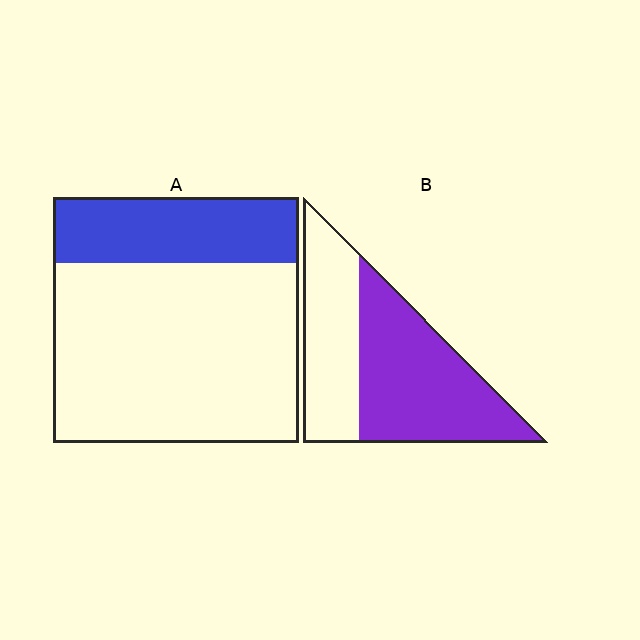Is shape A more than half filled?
No.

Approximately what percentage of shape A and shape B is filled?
A is approximately 25% and B is approximately 60%.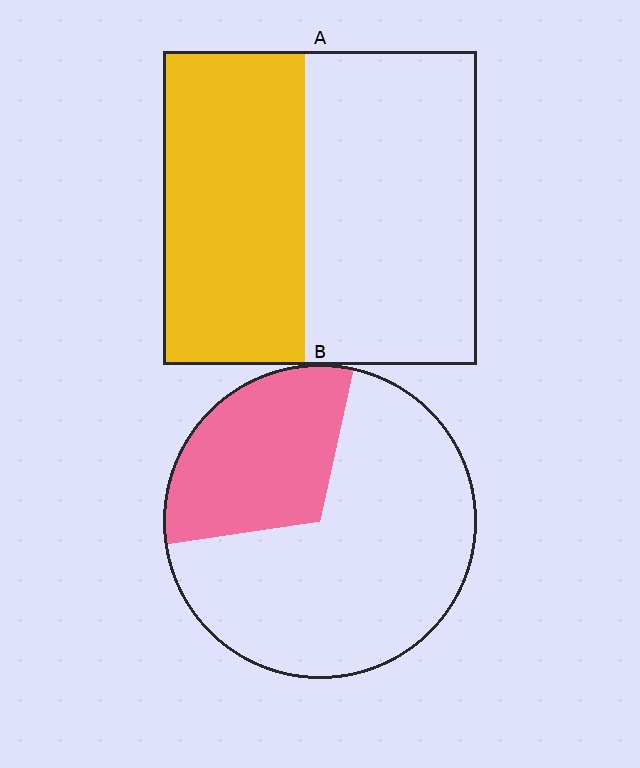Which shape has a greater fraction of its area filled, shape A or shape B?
Shape A.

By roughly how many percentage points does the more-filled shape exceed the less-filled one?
By roughly 15 percentage points (A over B).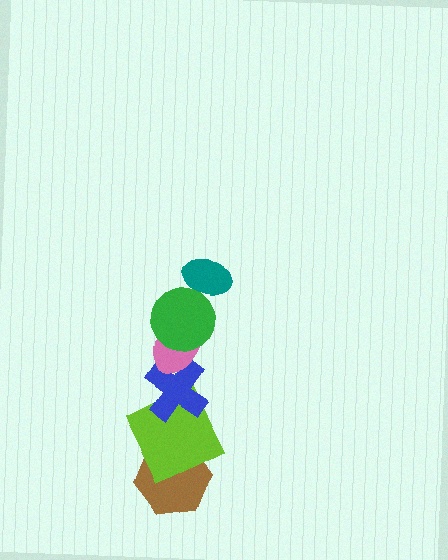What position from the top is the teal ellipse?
The teal ellipse is 1st from the top.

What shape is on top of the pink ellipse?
The green circle is on top of the pink ellipse.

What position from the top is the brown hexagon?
The brown hexagon is 6th from the top.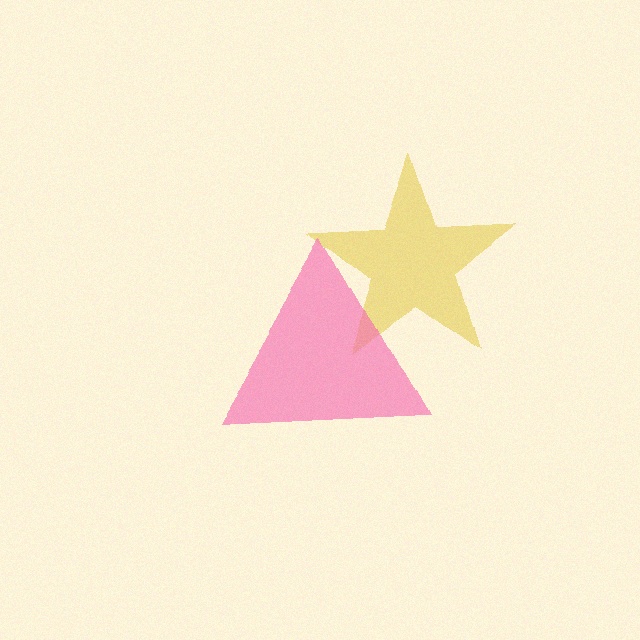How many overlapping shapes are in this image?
There are 2 overlapping shapes in the image.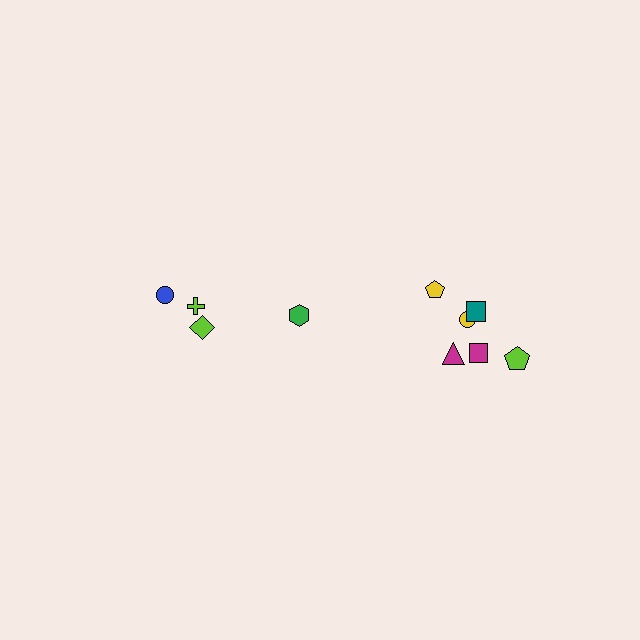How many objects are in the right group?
There are 6 objects.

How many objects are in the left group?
There are 4 objects.